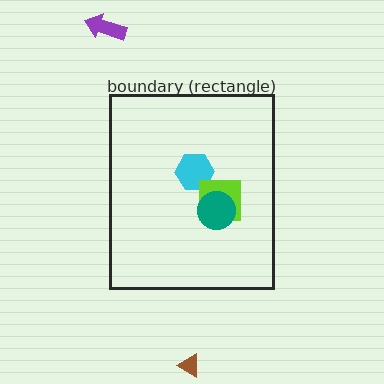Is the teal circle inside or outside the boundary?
Inside.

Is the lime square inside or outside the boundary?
Inside.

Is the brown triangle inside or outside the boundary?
Outside.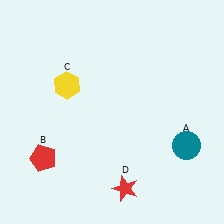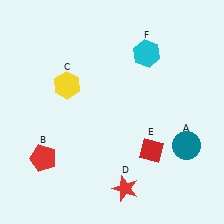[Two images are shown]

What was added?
A red diamond (E), a cyan hexagon (F) were added in Image 2.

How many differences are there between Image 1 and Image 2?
There are 2 differences between the two images.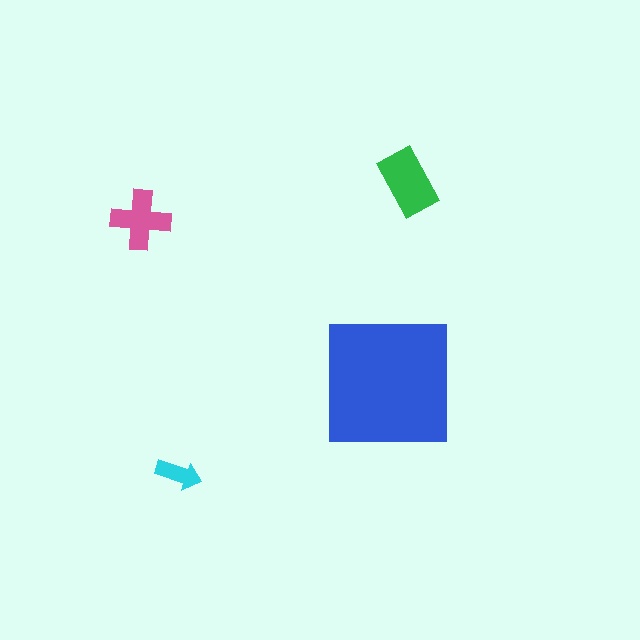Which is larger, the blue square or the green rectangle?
The blue square.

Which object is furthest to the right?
The green rectangle is rightmost.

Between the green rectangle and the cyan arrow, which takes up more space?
The green rectangle.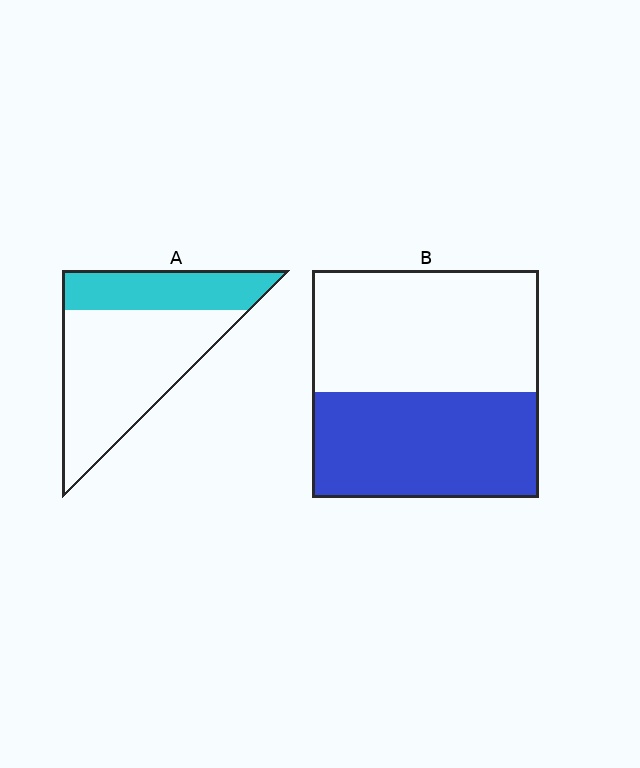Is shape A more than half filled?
No.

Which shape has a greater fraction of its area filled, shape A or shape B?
Shape B.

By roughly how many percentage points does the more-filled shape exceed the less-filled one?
By roughly 15 percentage points (B over A).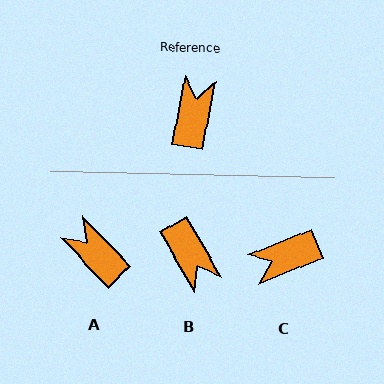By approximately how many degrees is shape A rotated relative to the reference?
Approximately 54 degrees counter-clockwise.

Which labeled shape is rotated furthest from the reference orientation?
B, about 139 degrees away.